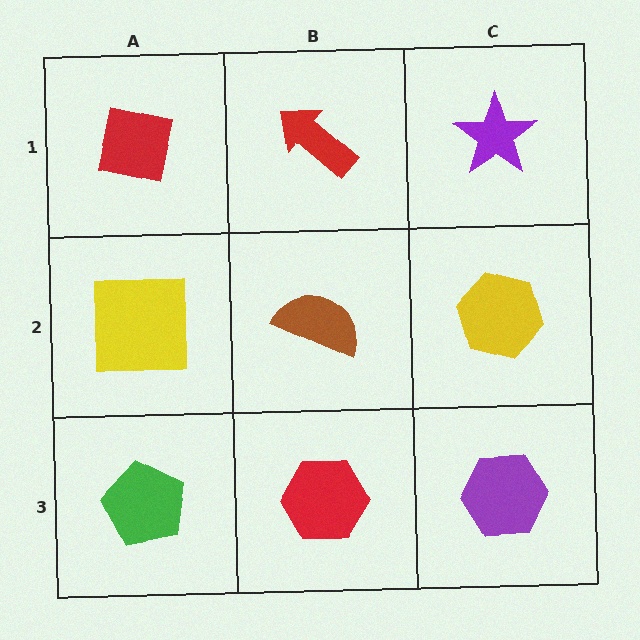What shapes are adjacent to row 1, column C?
A yellow hexagon (row 2, column C), a red arrow (row 1, column B).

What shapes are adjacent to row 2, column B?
A red arrow (row 1, column B), a red hexagon (row 3, column B), a yellow square (row 2, column A), a yellow hexagon (row 2, column C).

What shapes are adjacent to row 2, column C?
A purple star (row 1, column C), a purple hexagon (row 3, column C), a brown semicircle (row 2, column B).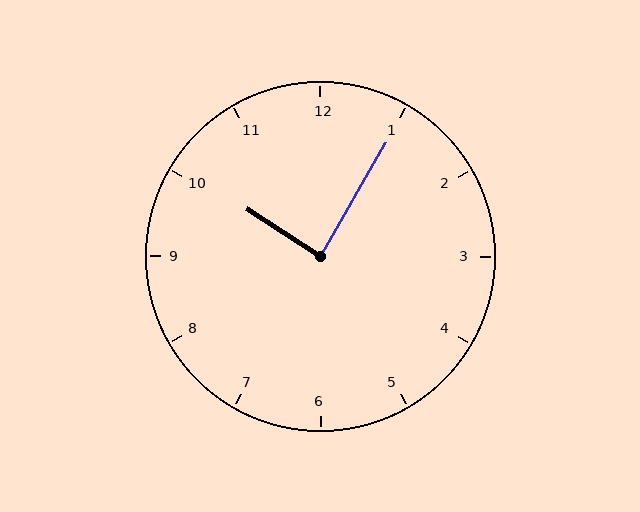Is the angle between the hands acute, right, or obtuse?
It is right.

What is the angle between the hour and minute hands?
Approximately 88 degrees.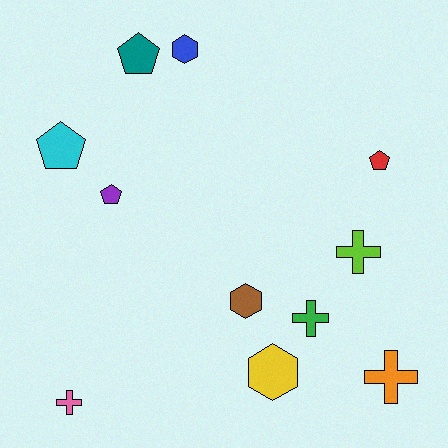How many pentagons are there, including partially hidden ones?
There are 4 pentagons.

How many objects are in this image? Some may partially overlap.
There are 11 objects.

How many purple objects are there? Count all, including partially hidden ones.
There is 1 purple object.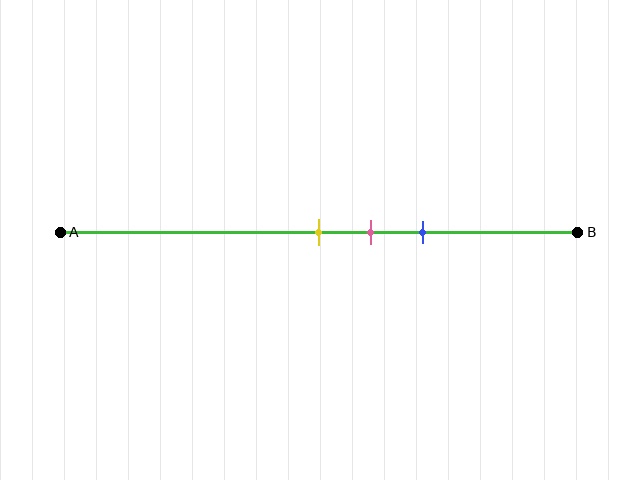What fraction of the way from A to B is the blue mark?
The blue mark is approximately 70% (0.7) of the way from A to B.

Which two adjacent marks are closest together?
The yellow and pink marks are the closest adjacent pair.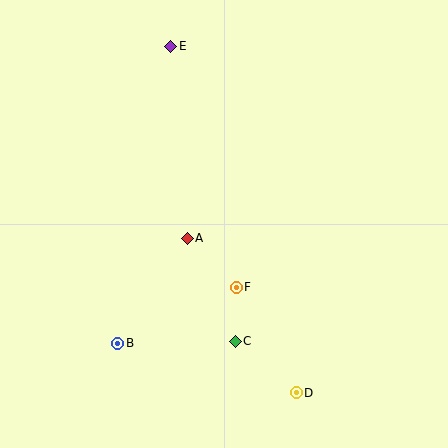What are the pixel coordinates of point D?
Point D is at (296, 393).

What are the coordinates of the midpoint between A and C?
The midpoint between A and C is at (211, 290).